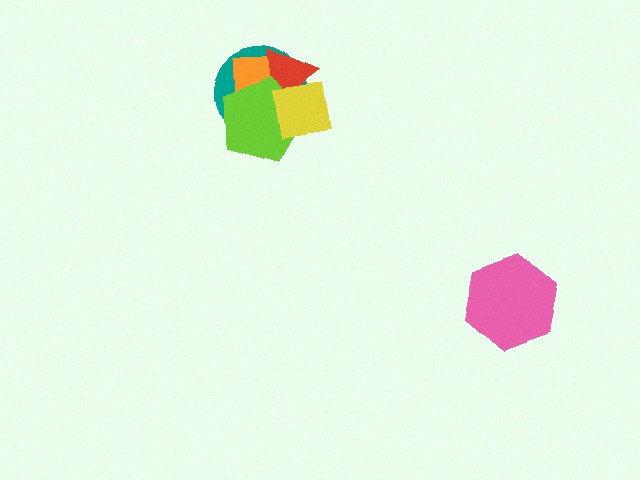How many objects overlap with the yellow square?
3 objects overlap with the yellow square.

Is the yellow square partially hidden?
No, no other shape covers it.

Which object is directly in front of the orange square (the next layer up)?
The red triangle is directly in front of the orange square.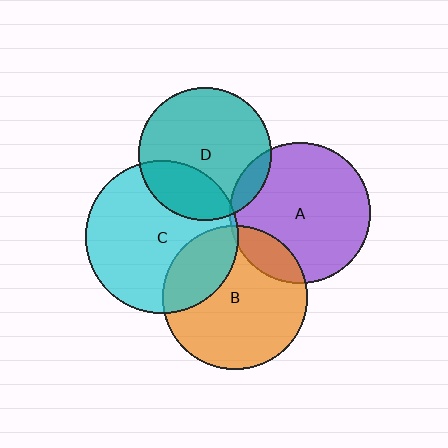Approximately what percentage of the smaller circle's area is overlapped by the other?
Approximately 15%.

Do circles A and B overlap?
Yes.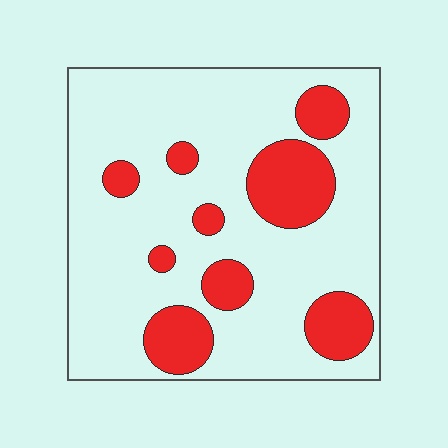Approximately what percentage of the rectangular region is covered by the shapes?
Approximately 20%.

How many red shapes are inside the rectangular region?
9.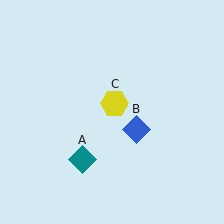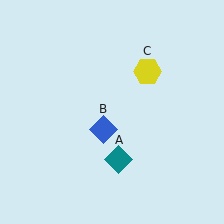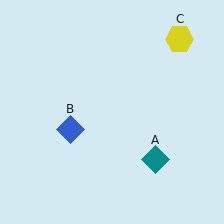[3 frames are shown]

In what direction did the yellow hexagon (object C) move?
The yellow hexagon (object C) moved up and to the right.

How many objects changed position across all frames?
3 objects changed position: teal diamond (object A), blue diamond (object B), yellow hexagon (object C).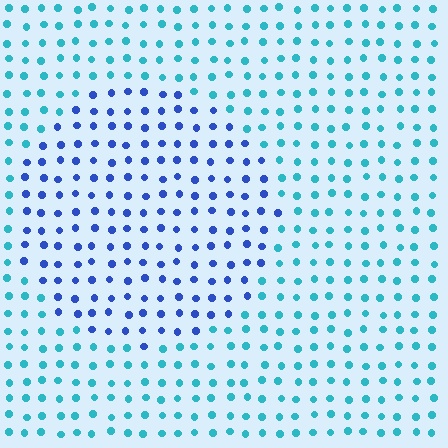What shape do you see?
I see a circle.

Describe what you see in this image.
The image is filled with small cyan elements in a uniform arrangement. A circle-shaped region is visible where the elements are tinted to a slightly different hue, forming a subtle color boundary.